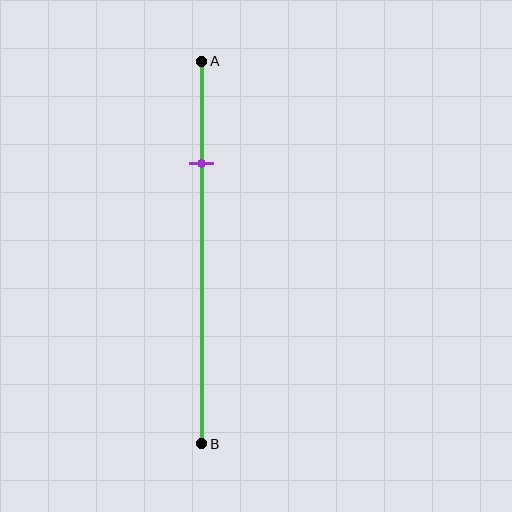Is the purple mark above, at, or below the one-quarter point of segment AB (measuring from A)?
The purple mark is approximately at the one-quarter point of segment AB.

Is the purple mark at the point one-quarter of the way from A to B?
Yes, the mark is approximately at the one-quarter point.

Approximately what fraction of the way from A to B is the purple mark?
The purple mark is approximately 25% of the way from A to B.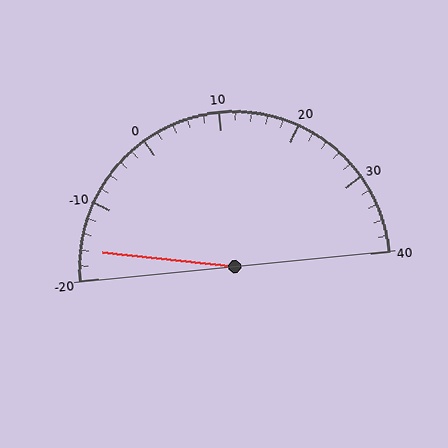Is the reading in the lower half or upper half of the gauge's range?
The reading is in the lower half of the range (-20 to 40).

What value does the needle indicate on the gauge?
The needle indicates approximately -16.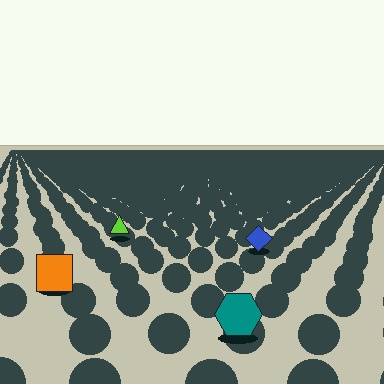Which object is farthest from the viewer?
The lime triangle is farthest from the viewer. It appears smaller and the ground texture around it is denser.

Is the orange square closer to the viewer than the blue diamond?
Yes. The orange square is closer — you can tell from the texture gradient: the ground texture is coarser near it.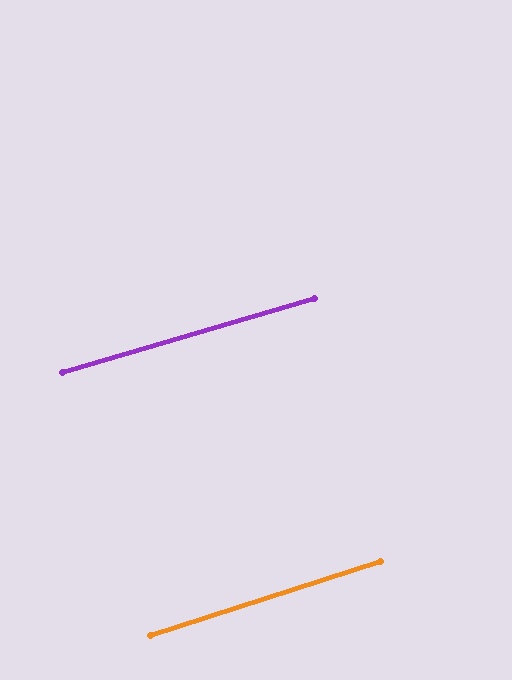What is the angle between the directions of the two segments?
Approximately 2 degrees.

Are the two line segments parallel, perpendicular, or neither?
Parallel — their directions differ by only 1.5°.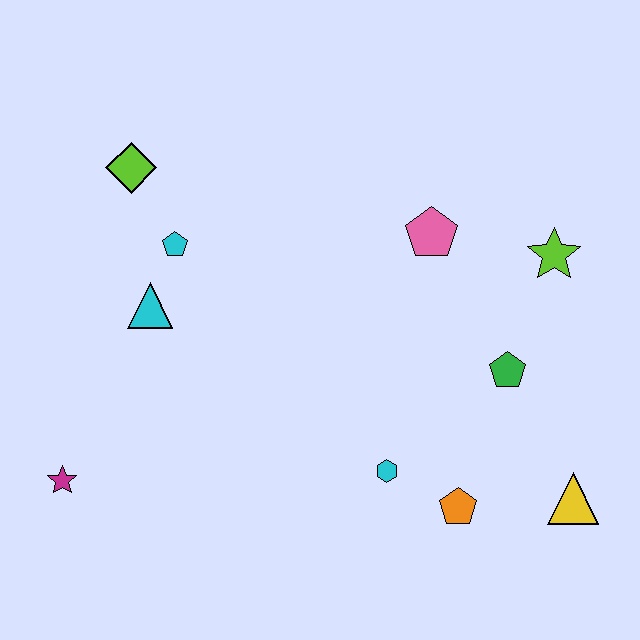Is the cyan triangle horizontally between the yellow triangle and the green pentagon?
No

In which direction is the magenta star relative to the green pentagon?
The magenta star is to the left of the green pentagon.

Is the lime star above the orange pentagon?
Yes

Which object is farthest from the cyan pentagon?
The yellow triangle is farthest from the cyan pentagon.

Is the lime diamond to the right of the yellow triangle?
No